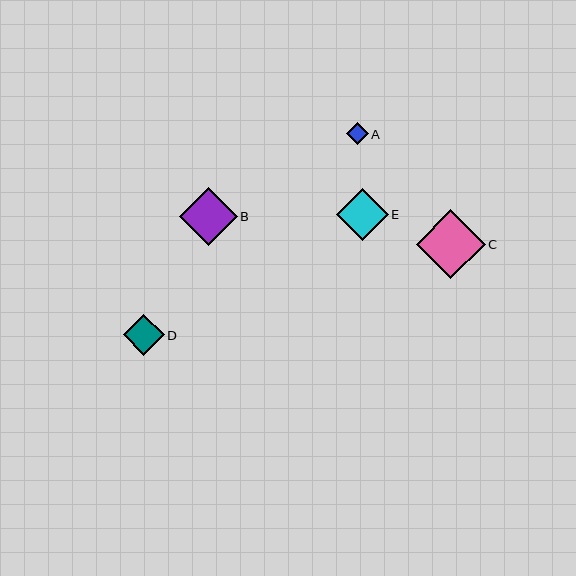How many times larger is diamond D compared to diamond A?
Diamond D is approximately 1.9 times the size of diamond A.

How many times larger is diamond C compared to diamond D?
Diamond C is approximately 1.7 times the size of diamond D.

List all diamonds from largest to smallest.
From largest to smallest: C, B, E, D, A.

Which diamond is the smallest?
Diamond A is the smallest with a size of approximately 22 pixels.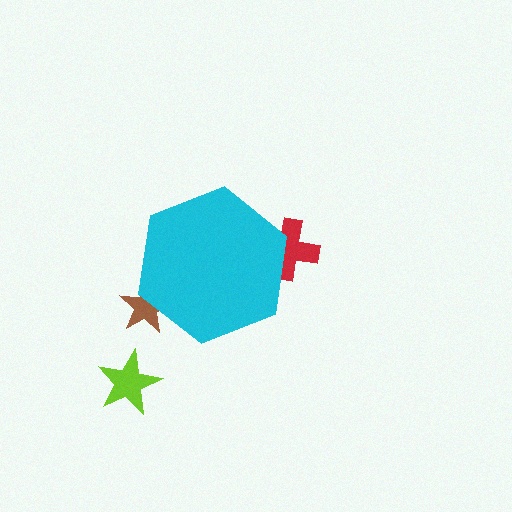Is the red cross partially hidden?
Yes, the red cross is partially hidden behind the cyan hexagon.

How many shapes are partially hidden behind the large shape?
2 shapes are partially hidden.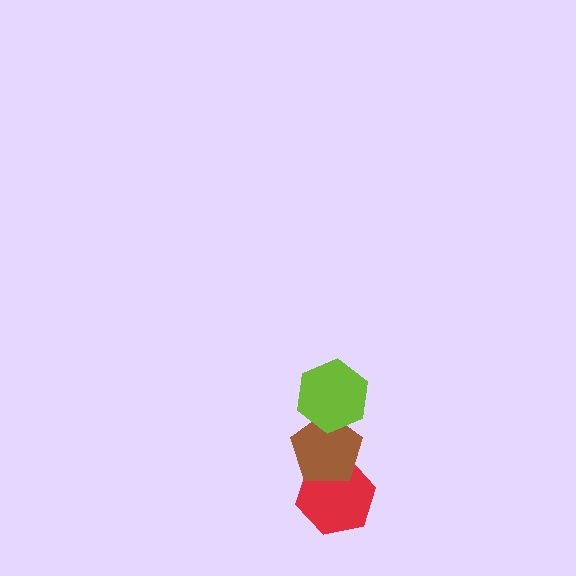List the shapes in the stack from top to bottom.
From top to bottom: the lime hexagon, the brown pentagon, the red hexagon.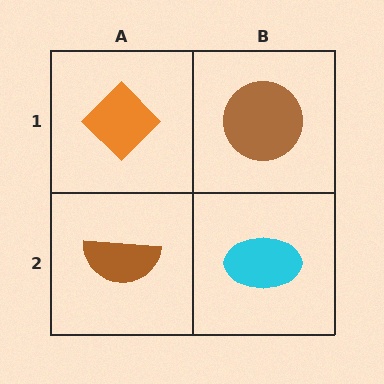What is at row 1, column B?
A brown circle.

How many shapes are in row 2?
2 shapes.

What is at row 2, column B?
A cyan ellipse.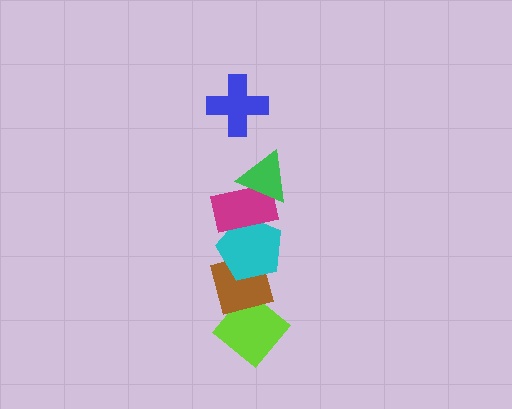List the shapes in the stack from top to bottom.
From top to bottom: the blue cross, the green triangle, the magenta rectangle, the cyan pentagon, the brown diamond, the lime diamond.